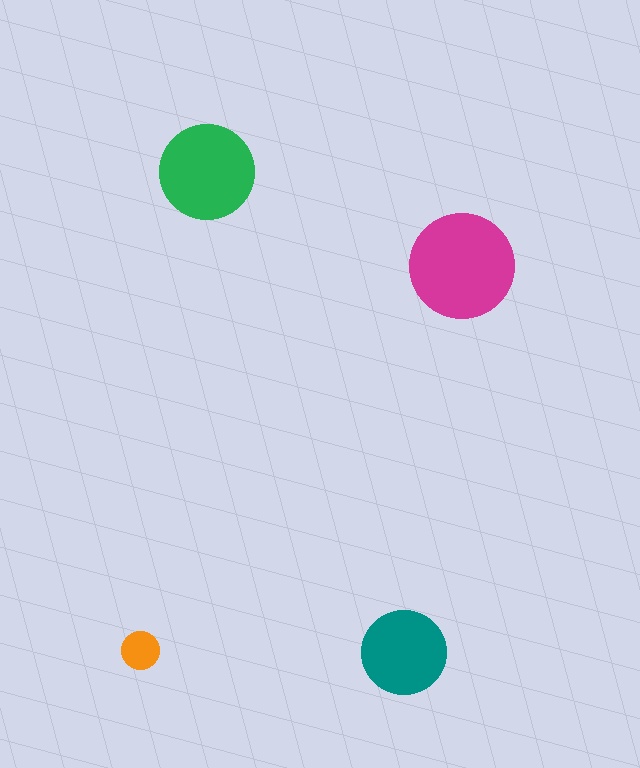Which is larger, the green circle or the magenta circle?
The magenta one.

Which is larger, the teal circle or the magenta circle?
The magenta one.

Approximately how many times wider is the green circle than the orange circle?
About 2.5 times wider.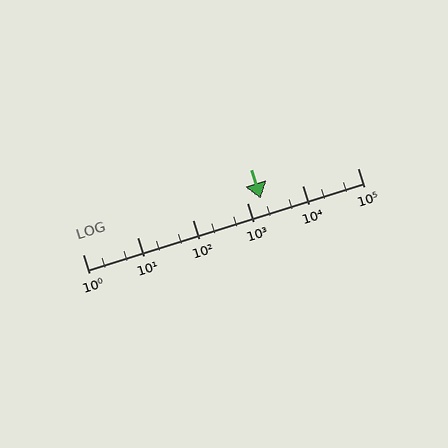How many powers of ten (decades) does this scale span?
The scale spans 5 decades, from 1 to 100000.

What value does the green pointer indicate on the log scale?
The pointer indicates approximately 1700.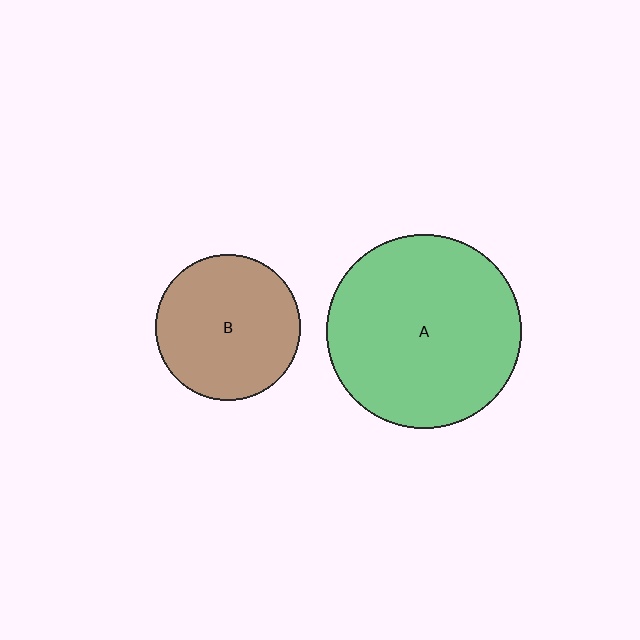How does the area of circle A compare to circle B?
Approximately 1.8 times.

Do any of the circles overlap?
No, none of the circles overlap.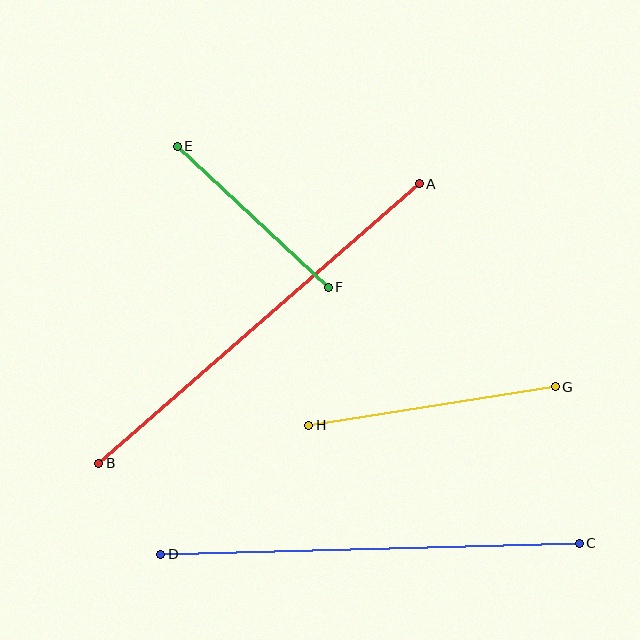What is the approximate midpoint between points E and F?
The midpoint is at approximately (253, 217) pixels.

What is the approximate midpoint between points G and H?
The midpoint is at approximately (432, 406) pixels.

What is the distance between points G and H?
The distance is approximately 249 pixels.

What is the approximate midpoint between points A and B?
The midpoint is at approximately (259, 323) pixels.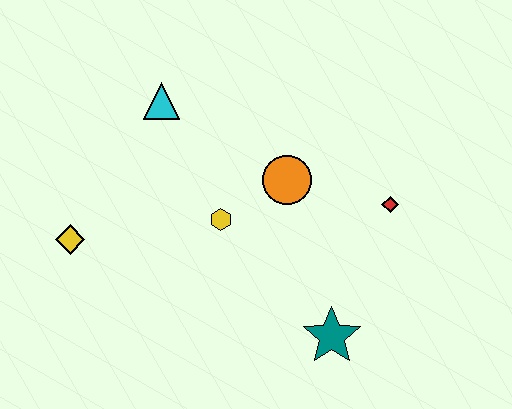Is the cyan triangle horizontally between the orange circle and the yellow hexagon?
No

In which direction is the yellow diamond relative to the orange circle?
The yellow diamond is to the left of the orange circle.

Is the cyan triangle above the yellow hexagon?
Yes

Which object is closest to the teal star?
The red diamond is closest to the teal star.